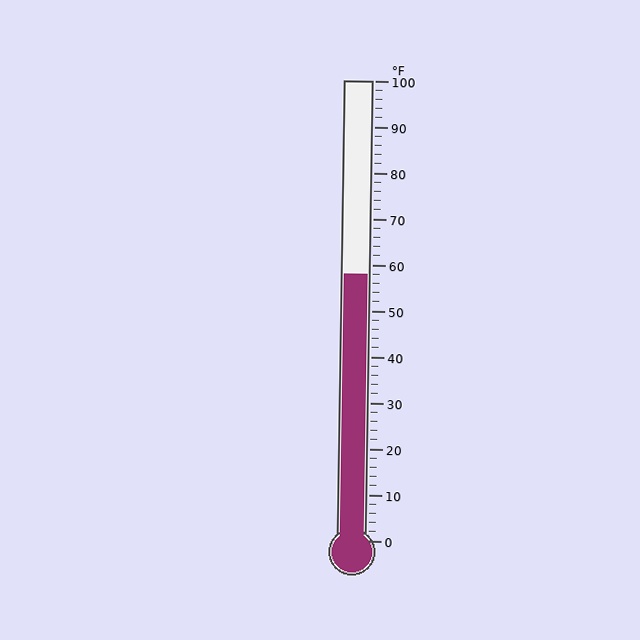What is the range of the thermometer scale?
The thermometer scale ranges from 0°F to 100°F.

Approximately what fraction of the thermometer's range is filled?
The thermometer is filled to approximately 60% of its range.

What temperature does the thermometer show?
The thermometer shows approximately 58°F.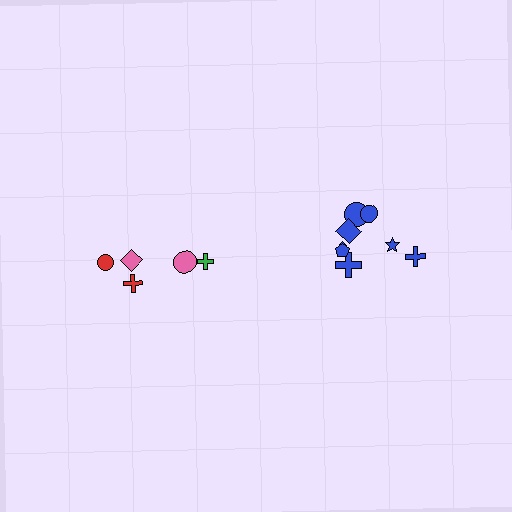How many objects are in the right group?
There are 8 objects.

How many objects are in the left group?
There are 5 objects.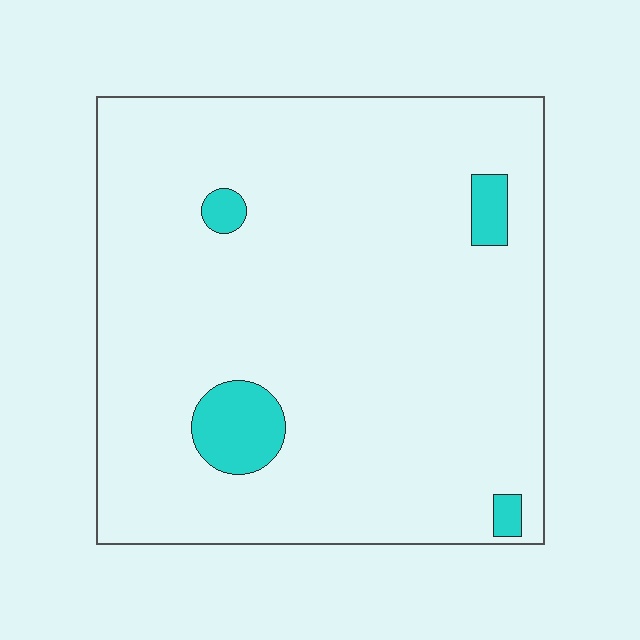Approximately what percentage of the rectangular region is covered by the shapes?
Approximately 5%.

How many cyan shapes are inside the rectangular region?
4.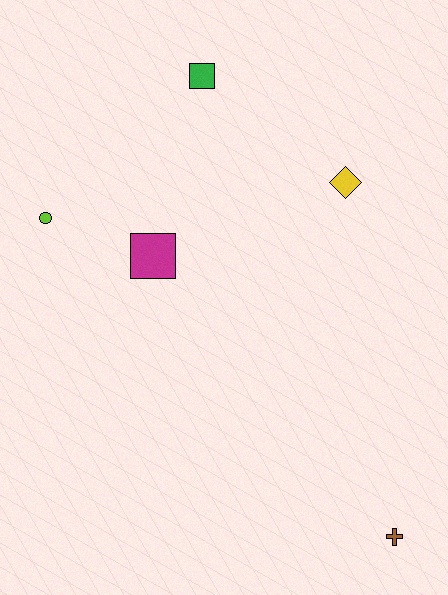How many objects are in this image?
There are 5 objects.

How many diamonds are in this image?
There is 1 diamond.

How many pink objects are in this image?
There are no pink objects.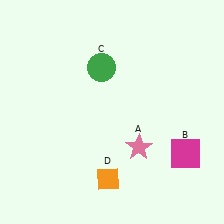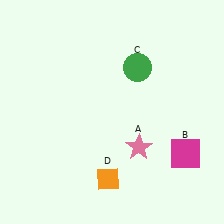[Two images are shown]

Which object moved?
The green circle (C) moved right.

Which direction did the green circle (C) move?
The green circle (C) moved right.